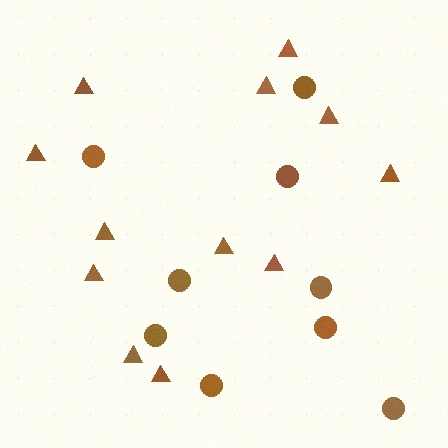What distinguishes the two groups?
There are 2 groups: one group of triangles (12) and one group of circles (9).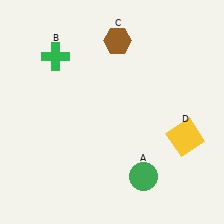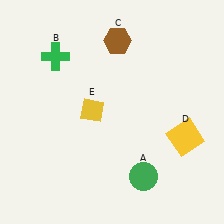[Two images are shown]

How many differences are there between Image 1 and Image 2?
There is 1 difference between the two images.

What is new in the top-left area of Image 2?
A yellow diamond (E) was added in the top-left area of Image 2.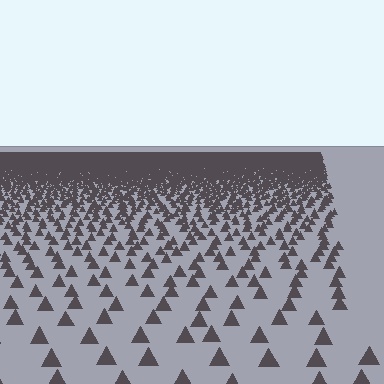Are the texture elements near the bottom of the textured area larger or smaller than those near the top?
Larger. Near the bottom, elements are closer to the viewer and appear at a bigger on-screen size.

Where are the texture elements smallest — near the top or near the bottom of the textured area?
Near the top.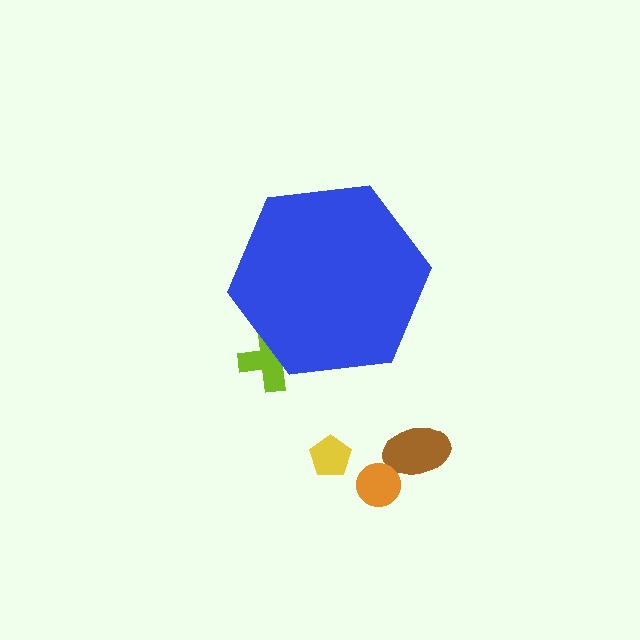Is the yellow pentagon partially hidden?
No, the yellow pentagon is fully visible.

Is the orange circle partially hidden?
No, the orange circle is fully visible.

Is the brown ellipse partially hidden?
No, the brown ellipse is fully visible.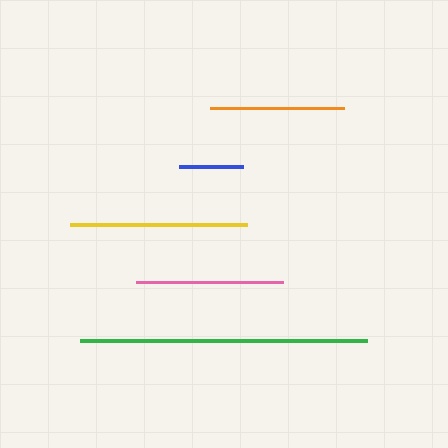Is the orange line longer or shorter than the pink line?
The pink line is longer than the orange line.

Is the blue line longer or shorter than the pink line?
The pink line is longer than the blue line.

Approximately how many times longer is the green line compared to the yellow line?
The green line is approximately 1.6 times the length of the yellow line.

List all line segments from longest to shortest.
From longest to shortest: green, yellow, pink, orange, blue.